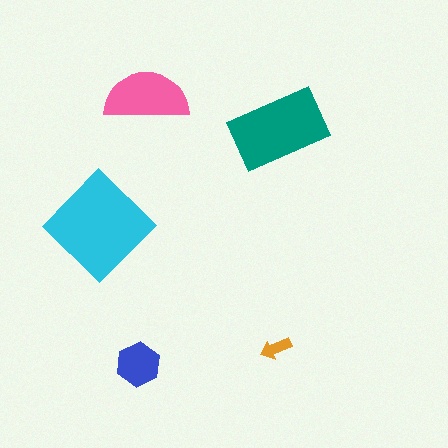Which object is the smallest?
The orange arrow.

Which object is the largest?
The cyan diamond.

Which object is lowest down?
The blue hexagon is bottommost.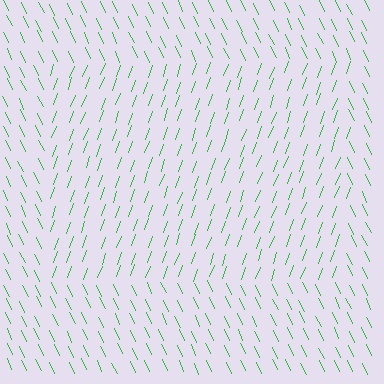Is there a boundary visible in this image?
Yes, there is a texture boundary formed by a change in line orientation.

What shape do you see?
I see a rectangle.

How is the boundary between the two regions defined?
The boundary is defined purely by a change in line orientation (approximately 45 degrees difference). All lines are the same color and thickness.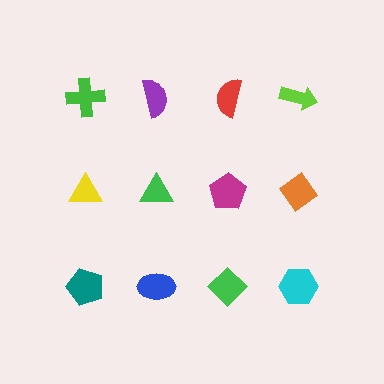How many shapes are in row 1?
4 shapes.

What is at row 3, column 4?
A cyan hexagon.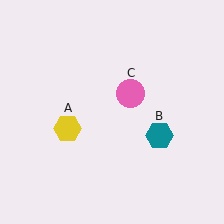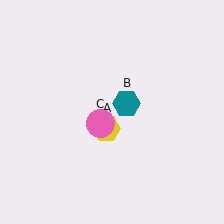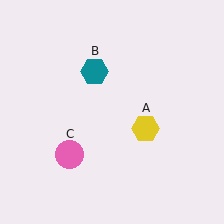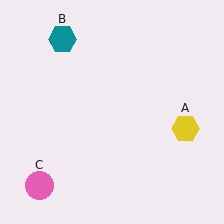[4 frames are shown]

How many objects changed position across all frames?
3 objects changed position: yellow hexagon (object A), teal hexagon (object B), pink circle (object C).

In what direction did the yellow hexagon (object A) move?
The yellow hexagon (object A) moved right.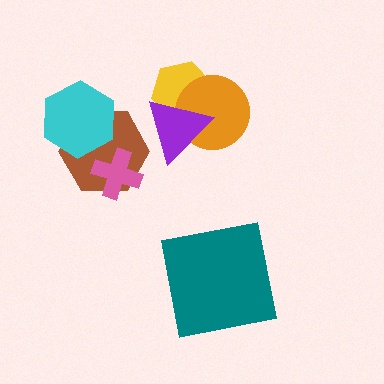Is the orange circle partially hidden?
Yes, it is partially covered by another shape.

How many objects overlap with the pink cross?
1 object overlaps with the pink cross.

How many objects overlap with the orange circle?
2 objects overlap with the orange circle.